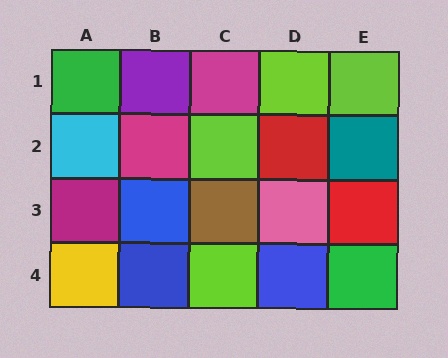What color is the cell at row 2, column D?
Red.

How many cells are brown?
1 cell is brown.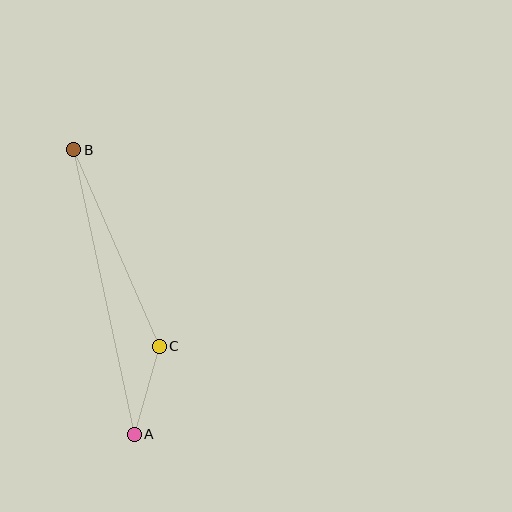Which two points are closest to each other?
Points A and C are closest to each other.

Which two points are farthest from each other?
Points A and B are farthest from each other.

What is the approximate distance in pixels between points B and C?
The distance between B and C is approximately 214 pixels.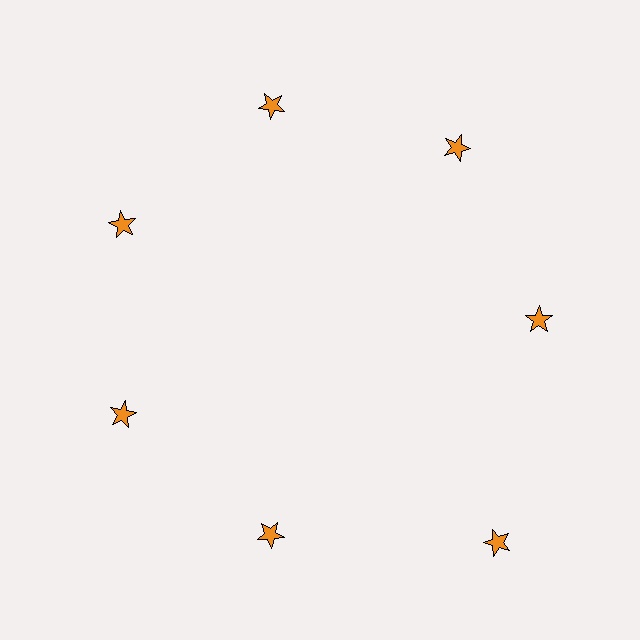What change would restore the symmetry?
The symmetry would be restored by moving it inward, back onto the ring so that all 7 stars sit at equal angles and equal distance from the center.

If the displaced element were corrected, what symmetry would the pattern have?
It would have 7-fold rotational symmetry — the pattern would map onto itself every 51 degrees.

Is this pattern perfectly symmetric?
No. The 7 orange stars are arranged in a ring, but one element near the 5 o'clock position is pushed outward from the center, breaking the 7-fold rotational symmetry.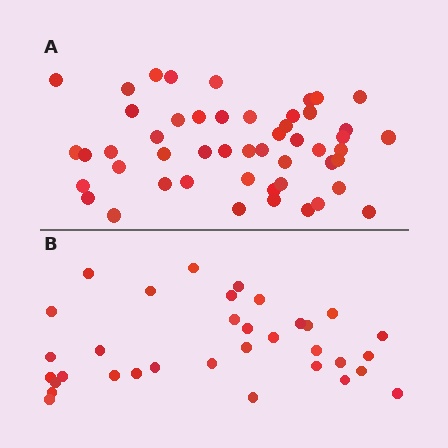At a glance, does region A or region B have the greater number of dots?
Region A (the top region) has more dots.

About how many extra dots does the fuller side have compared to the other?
Region A has approximately 15 more dots than region B.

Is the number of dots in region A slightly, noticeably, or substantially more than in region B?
Region A has substantially more. The ratio is roughly 1.5 to 1.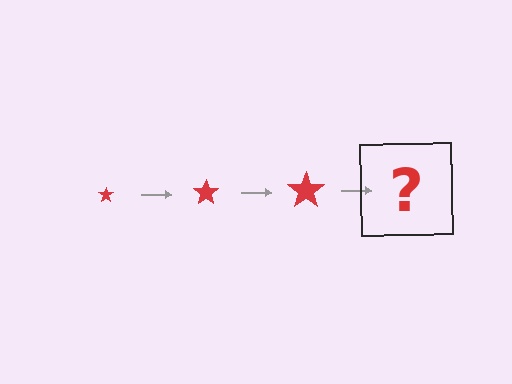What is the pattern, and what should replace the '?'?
The pattern is that the star gets progressively larger each step. The '?' should be a red star, larger than the previous one.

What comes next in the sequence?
The next element should be a red star, larger than the previous one.